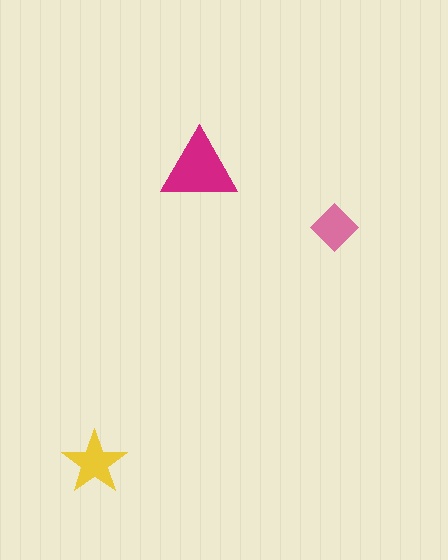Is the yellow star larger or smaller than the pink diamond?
Larger.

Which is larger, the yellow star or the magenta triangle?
The magenta triangle.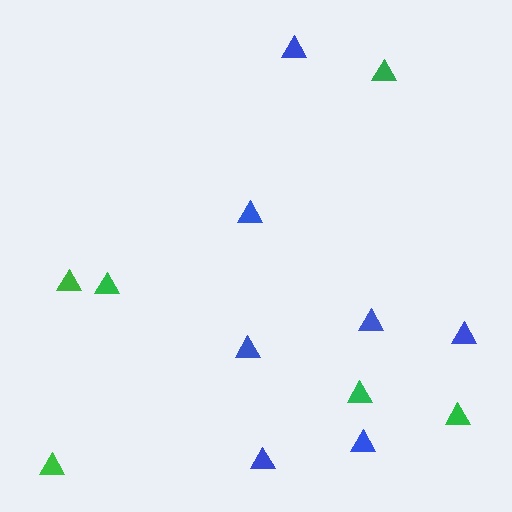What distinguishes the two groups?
There are 2 groups: one group of blue triangles (7) and one group of green triangles (6).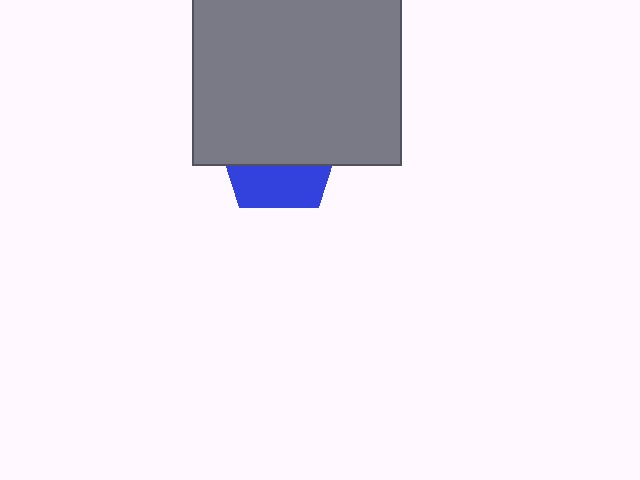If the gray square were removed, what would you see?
You would see the complete blue pentagon.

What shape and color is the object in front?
The object in front is a gray square.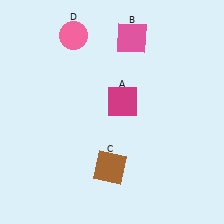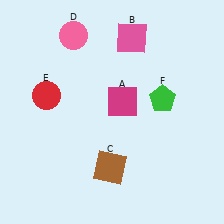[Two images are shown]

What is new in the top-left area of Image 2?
A red circle (E) was added in the top-left area of Image 2.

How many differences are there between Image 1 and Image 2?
There are 2 differences between the two images.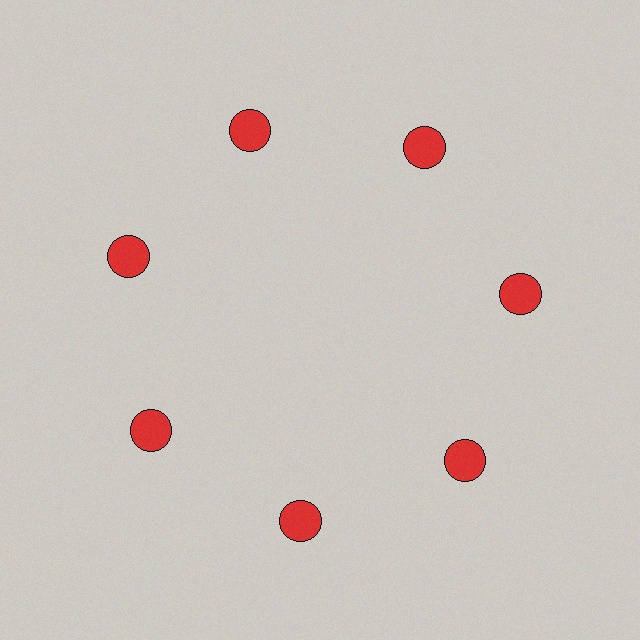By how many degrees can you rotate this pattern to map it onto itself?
The pattern maps onto itself every 51 degrees of rotation.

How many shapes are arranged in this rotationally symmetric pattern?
There are 7 shapes, arranged in 7 groups of 1.